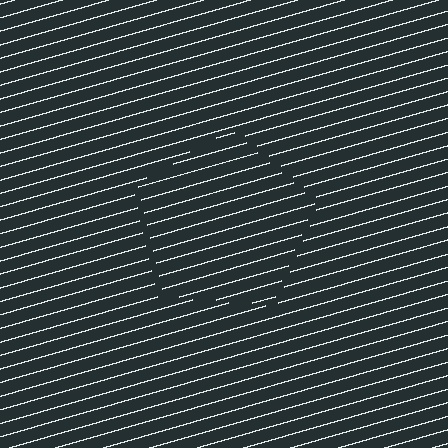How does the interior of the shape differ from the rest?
The interior of the shape contains the same grating, shifted by half a period — the contour is defined by the phase discontinuity where line-ends from the inner and outer gratings abut.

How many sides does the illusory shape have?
5 sides — the line-ends trace a pentagon.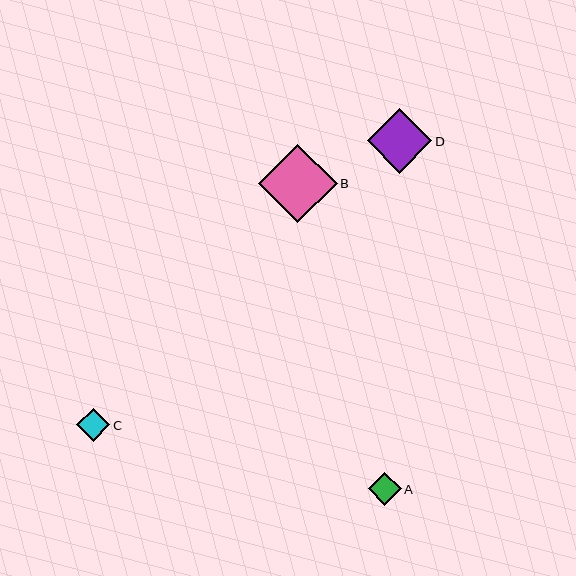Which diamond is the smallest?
Diamond A is the smallest with a size of approximately 33 pixels.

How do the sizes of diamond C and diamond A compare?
Diamond C and diamond A are approximately the same size.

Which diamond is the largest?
Diamond B is the largest with a size of approximately 78 pixels.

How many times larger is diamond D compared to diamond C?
Diamond D is approximately 1.9 times the size of diamond C.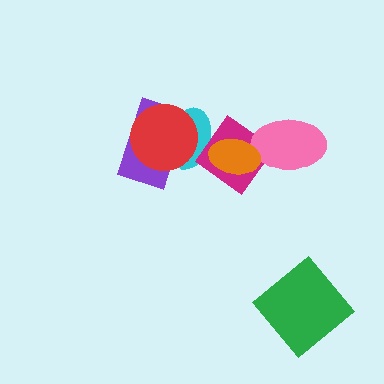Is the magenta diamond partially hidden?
Yes, it is partially covered by another shape.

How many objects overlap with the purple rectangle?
2 objects overlap with the purple rectangle.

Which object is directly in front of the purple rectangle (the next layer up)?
The cyan ellipse is directly in front of the purple rectangle.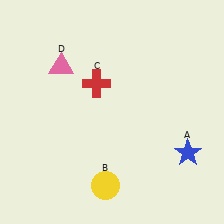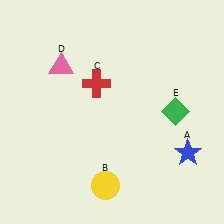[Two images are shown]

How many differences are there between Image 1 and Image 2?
There is 1 difference between the two images.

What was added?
A green diamond (E) was added in Image 2.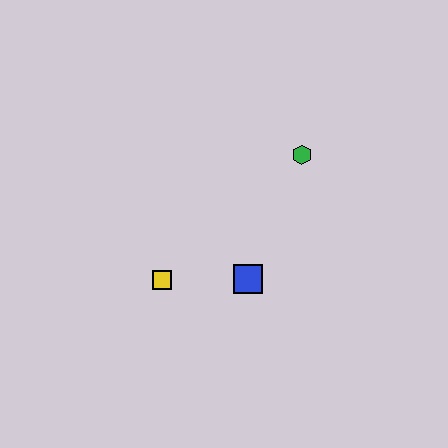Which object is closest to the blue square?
The yellow square is closest to the blue square.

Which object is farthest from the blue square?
The green hexagon is farthest from the blue square.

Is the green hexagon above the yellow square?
Yes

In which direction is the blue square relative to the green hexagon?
The blue square is below the green hexagon.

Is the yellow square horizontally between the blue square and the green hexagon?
No